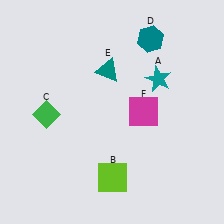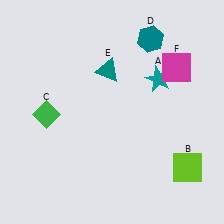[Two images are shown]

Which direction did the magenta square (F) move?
The magenta square (F) moved up.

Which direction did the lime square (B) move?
The lime square (B) moved right.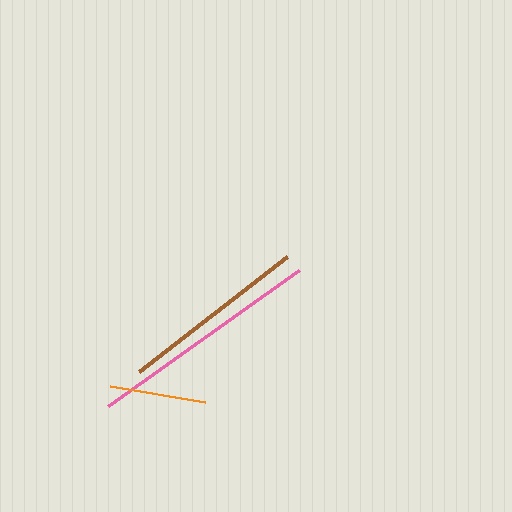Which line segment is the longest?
The pink line is the longest at approximately 235 pixels.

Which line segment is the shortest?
The orange line is the shortest at approximately 96 pixels.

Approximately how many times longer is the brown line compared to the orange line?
The brown line is approximately 1.9 times the length of the orange line.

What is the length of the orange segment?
The orange segment is approximately 96 pixels long.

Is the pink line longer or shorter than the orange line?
The pink line is longer than the orange line.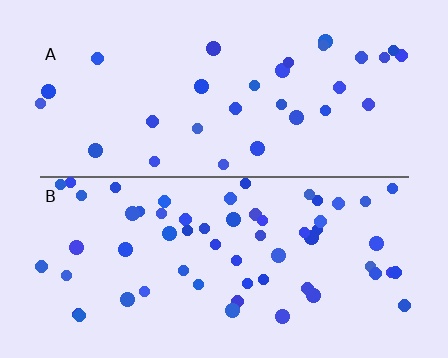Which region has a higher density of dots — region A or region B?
B (the bottom).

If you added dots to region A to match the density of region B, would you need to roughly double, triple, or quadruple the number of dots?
Approximately double.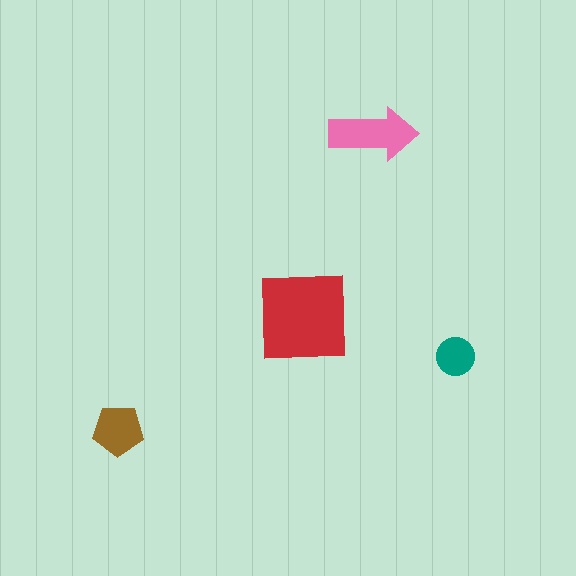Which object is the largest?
The red square.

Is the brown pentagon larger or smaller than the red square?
Smaller.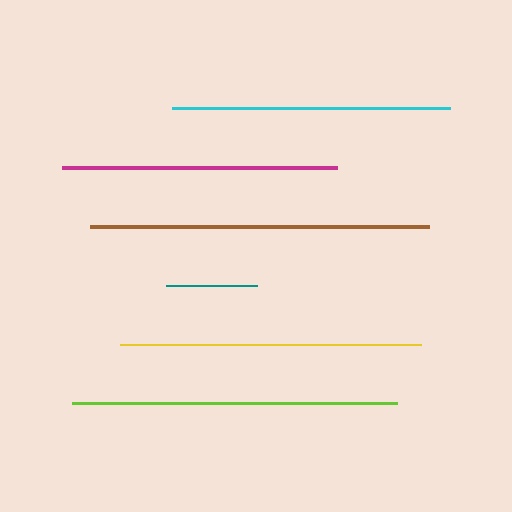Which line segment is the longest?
The brown line is the longest at approximately 339 pixels.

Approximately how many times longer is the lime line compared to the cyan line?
The lime line is approximately 1.2 times the length of the cyan line.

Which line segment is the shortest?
The teal line is the shortest at approximately 91 pixels.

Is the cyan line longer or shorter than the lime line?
The lime line is longer than the cyan line.